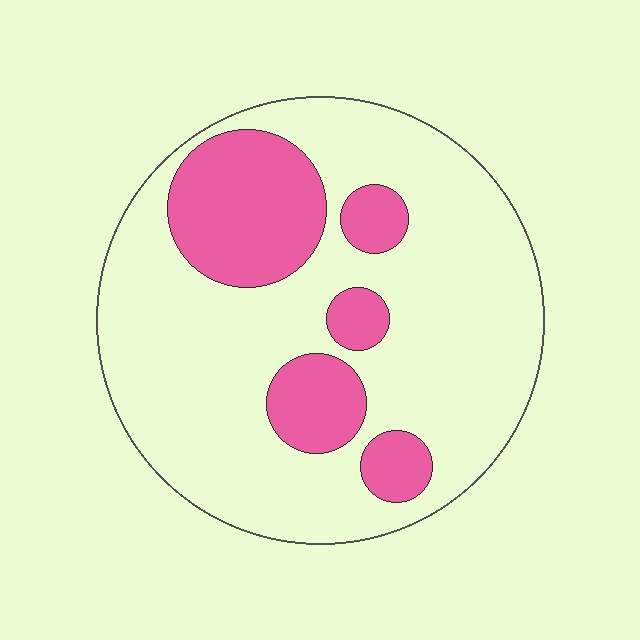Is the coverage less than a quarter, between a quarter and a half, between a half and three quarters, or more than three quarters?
Less than a quarter.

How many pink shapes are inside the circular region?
5.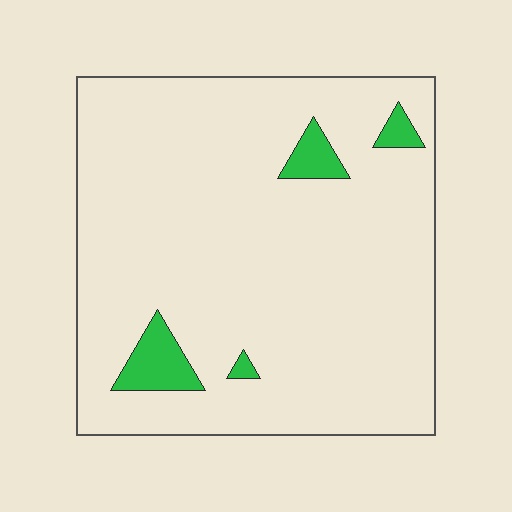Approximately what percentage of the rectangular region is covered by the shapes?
Approximately 5%.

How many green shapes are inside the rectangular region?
4.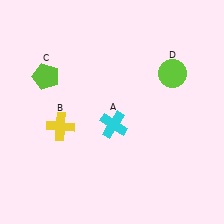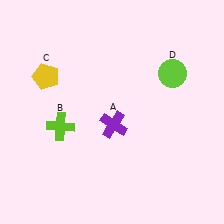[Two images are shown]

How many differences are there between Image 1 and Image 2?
There are 3 differences between the two images.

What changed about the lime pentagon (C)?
In Image 1, C is lime. In Image 2, it changed to yellow.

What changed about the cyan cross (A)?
In Image 1, A is cyan. In Image 2, it changed to purple.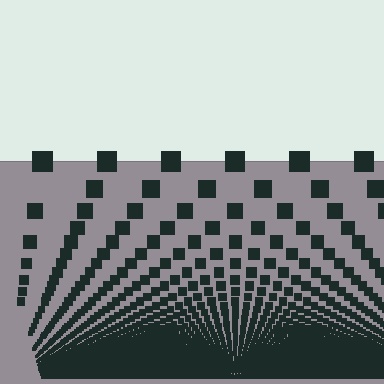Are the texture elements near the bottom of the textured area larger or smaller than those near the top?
Smaller. The gradient is inverted — elements near the bottom are smaller and denser.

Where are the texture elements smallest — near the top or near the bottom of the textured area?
Near the bottom.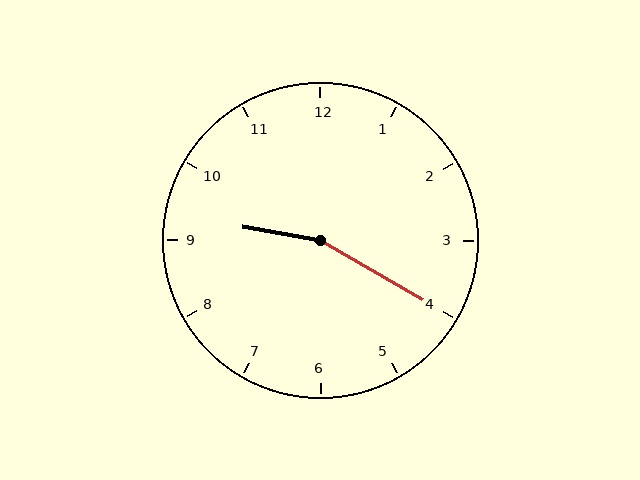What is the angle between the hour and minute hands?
Approximately 160 degrees.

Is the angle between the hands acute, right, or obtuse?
It is obtuse.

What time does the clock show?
9:20.